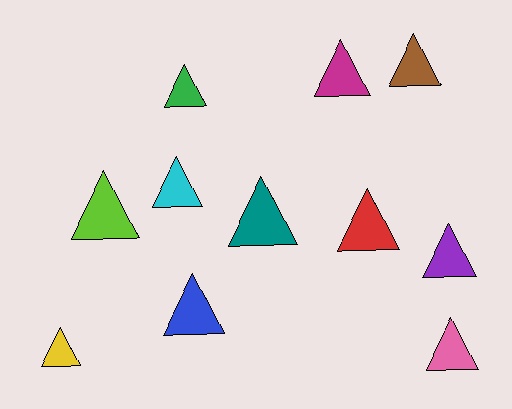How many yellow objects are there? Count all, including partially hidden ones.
There is 1 yellow object.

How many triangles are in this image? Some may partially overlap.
There are 11 triangles.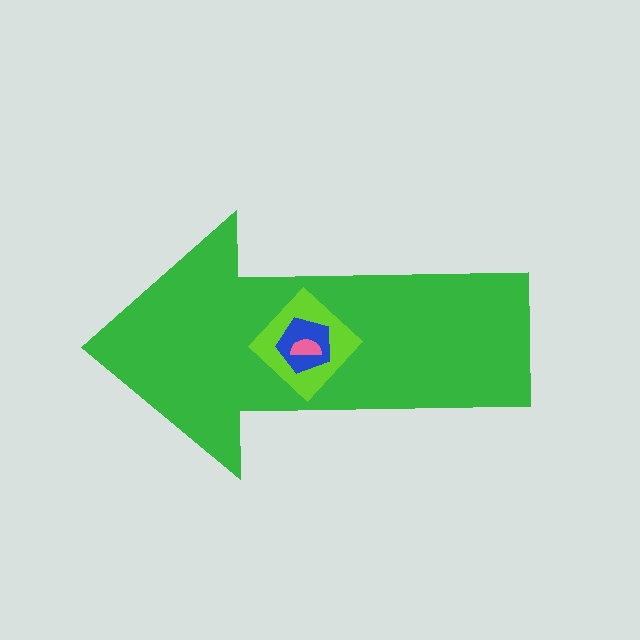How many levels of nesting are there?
4.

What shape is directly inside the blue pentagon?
The pink semicircle.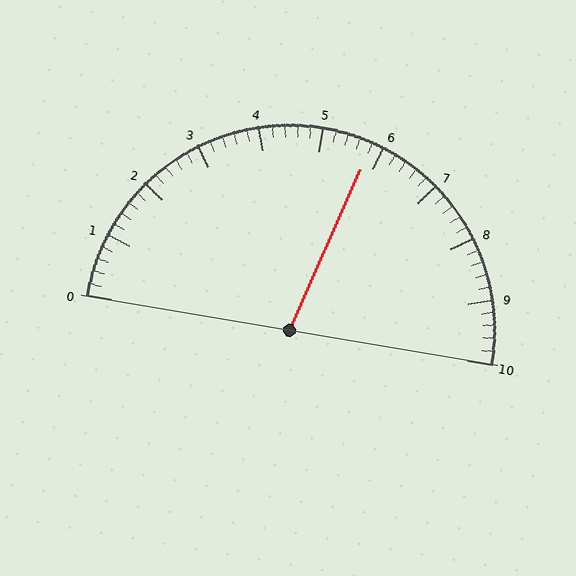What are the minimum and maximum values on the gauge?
The gauge ranges from 0 to 10.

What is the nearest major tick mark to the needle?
The nearest major tick mark is 6.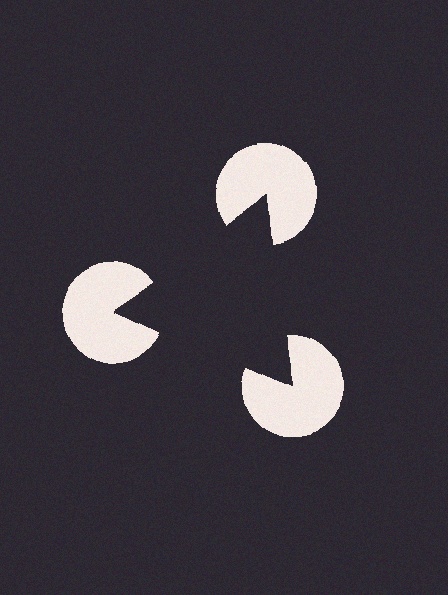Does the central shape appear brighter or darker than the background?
It typically appears slightly darker than the background, even though no actual brightness change is drawn.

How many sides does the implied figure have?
3 sides.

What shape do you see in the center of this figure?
An illusory triangle — its edges are inferred from the aligned wedge cuts in the pac-man discs, not physically drawn.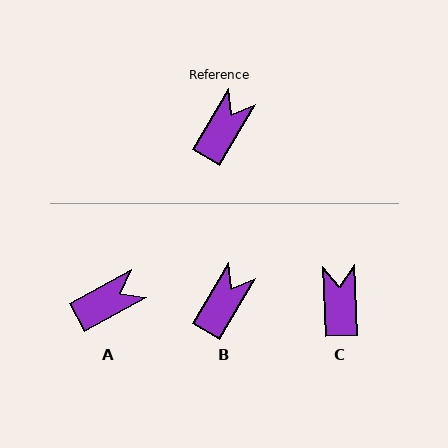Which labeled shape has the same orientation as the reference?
B.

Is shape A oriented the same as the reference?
No, it is off by about 31 degrees.